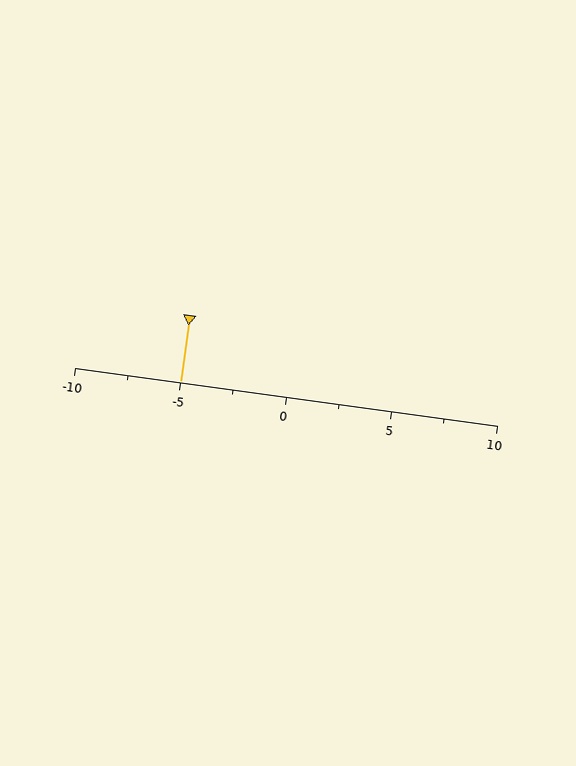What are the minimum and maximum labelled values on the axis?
The axis runs from -10 to 10.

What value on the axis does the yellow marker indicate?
The marker indicates approximately -5.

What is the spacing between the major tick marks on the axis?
The major ticks are spaced 5 apart.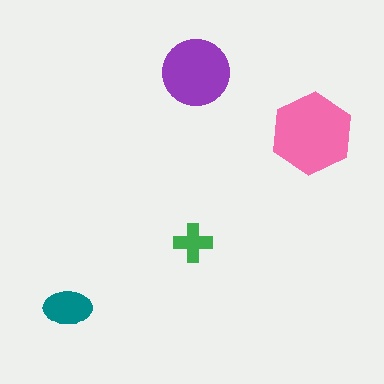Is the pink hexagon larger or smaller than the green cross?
Larger.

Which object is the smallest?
The green cross.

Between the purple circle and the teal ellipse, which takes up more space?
The purple circle.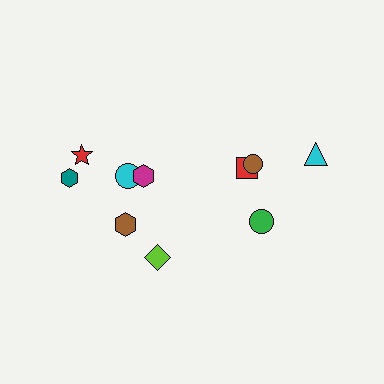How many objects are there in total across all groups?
There are 10 objects.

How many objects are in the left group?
There are 6 objects.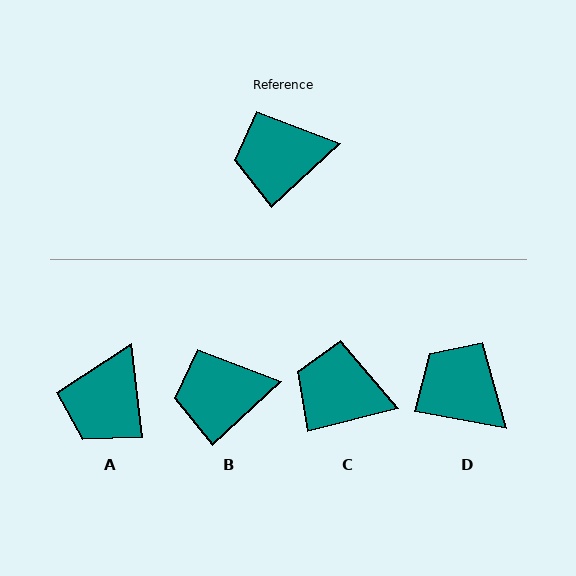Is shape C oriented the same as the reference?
No, it is off by about 29 degrees.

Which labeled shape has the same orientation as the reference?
B.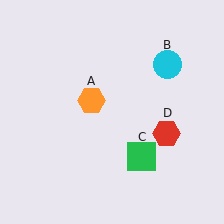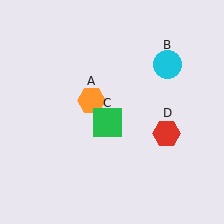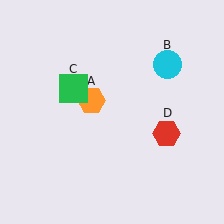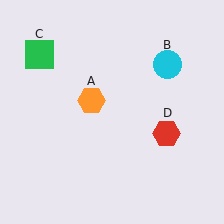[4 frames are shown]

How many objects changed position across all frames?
1 object changed position: green square (object C).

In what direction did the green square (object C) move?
The green square (object C) moved up and to the left.